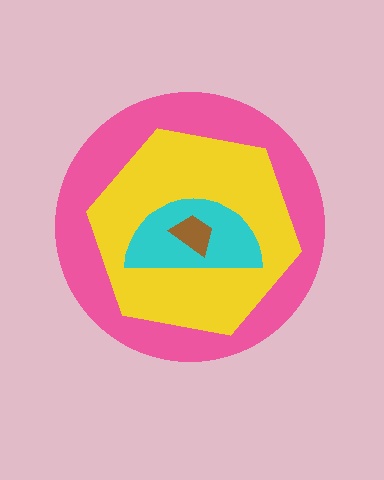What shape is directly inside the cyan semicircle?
The brown trapezoid.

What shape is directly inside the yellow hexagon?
The cyan semicircle.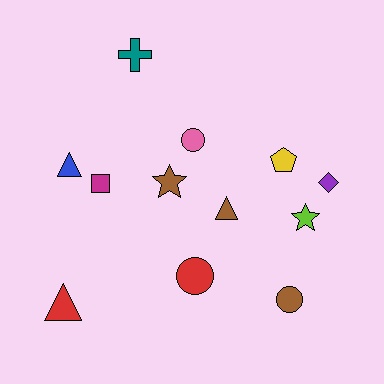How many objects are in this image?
There are 12 objects.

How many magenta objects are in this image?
There is 1 magenta object.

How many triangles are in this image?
There are 3 triangles.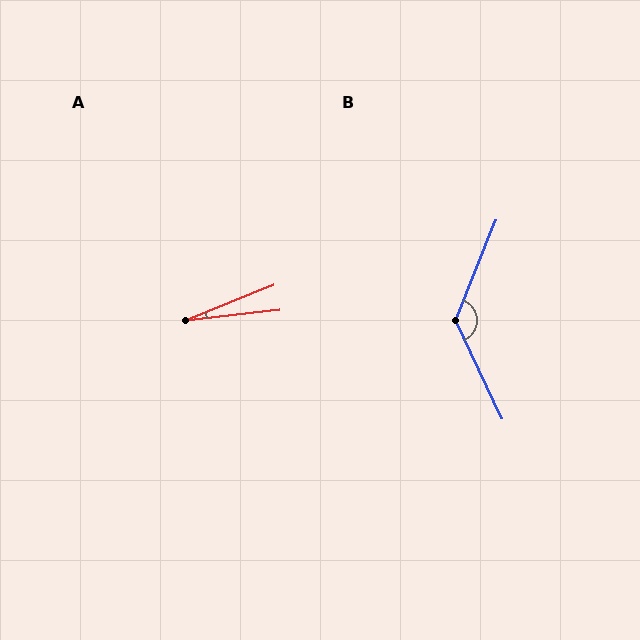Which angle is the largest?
B, at approximately 133 degrees.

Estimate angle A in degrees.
Approximately 15 degrees.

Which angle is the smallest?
A, at approximately 15 degrees.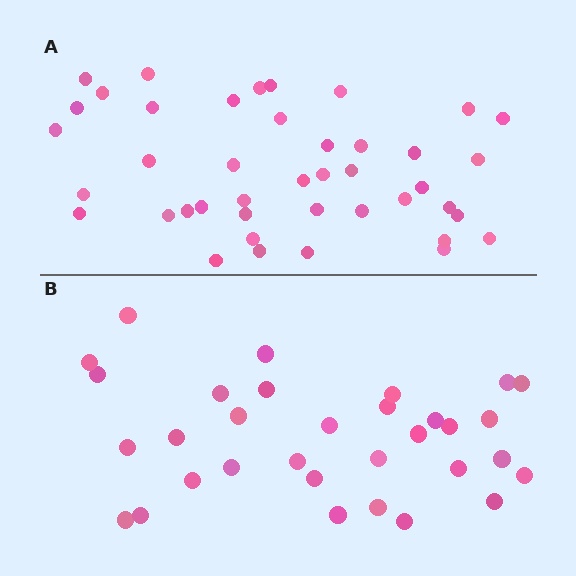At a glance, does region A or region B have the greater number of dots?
Region A (the top region) has more dots.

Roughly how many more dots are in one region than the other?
Region A has roughly 10 or so more dots than region B.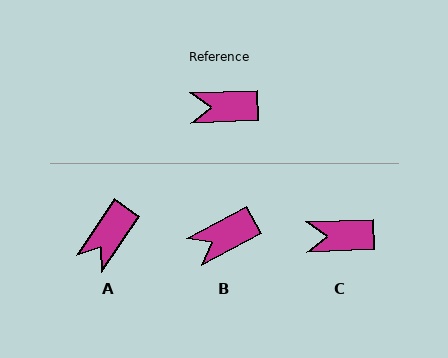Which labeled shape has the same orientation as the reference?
C.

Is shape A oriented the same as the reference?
No, it is off by about 54 degrees.